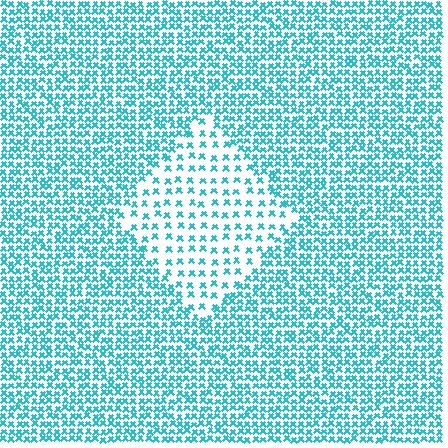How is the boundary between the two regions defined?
The boundary is defined by a change in element density (approximately 2.3x ratio). All elements are the same color, size, and shape.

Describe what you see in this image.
The image contains small cyan elements arranged at two different densities. A diamond-shaped region is visible where the elements are less densely packed than the surrounding area.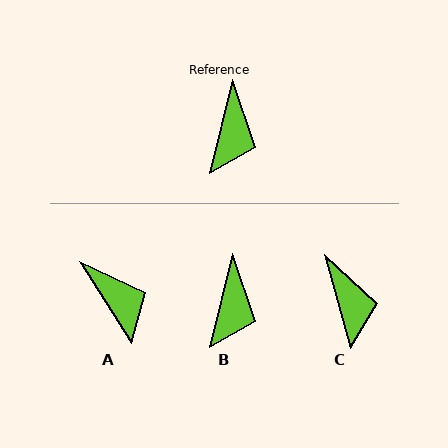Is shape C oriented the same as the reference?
No, it is off by about 29 degrees.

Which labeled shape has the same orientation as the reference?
B.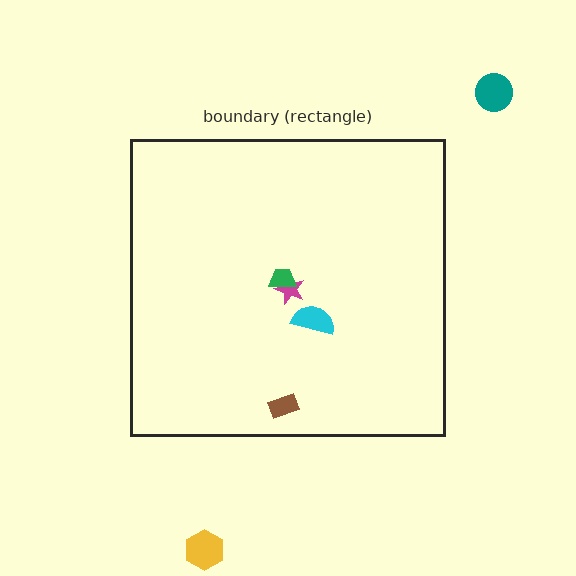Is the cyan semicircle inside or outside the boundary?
Inside.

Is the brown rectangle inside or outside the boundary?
Inside.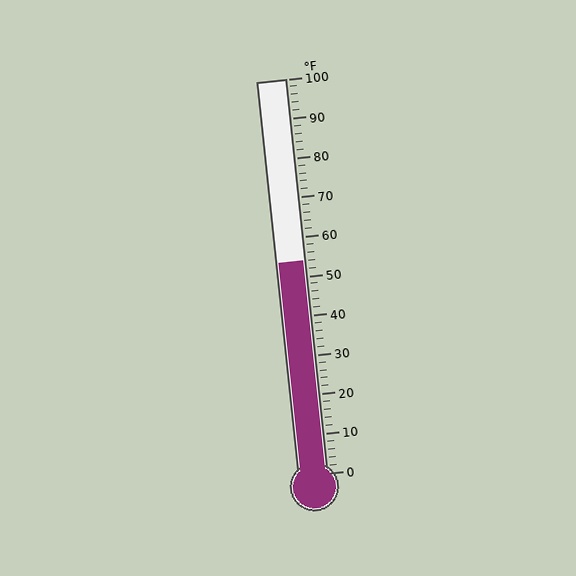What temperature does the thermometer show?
The thermometer shows approximately 54°F.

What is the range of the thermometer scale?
The thermometer scale ranges from 0°F to 100°F.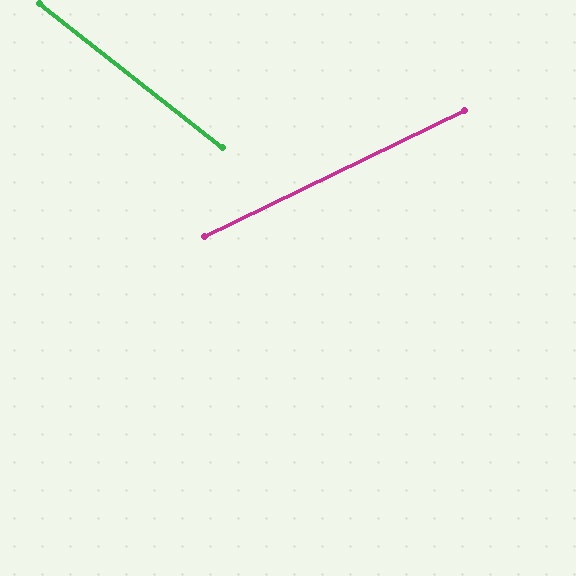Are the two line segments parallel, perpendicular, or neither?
Neither parallel nor perpendicular — they differ by about 64°.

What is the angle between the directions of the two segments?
Approximately 64 degrees.